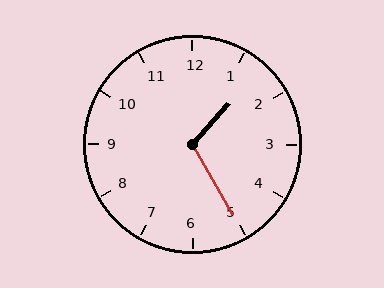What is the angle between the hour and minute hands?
Approximately 108 degrees.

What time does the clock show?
1:25.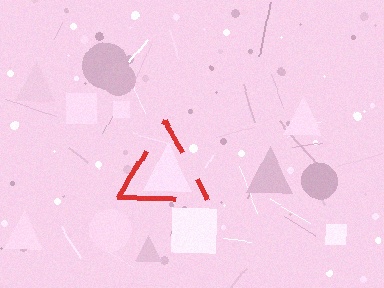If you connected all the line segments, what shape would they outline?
They would outline a triangle.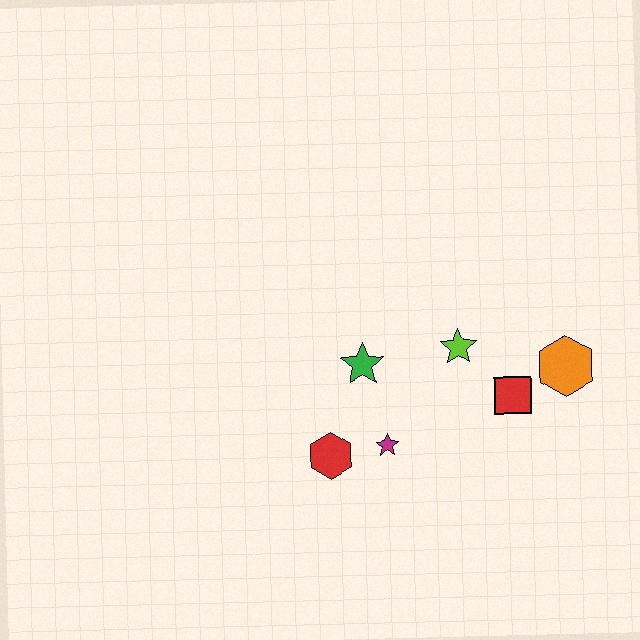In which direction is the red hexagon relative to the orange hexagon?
The red hexagon is to the left of the orange hexagon.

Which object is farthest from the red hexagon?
The orange hexagon is farthest from the red hexagon.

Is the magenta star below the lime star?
Yes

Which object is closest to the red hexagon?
The magenta star is closest to the red hexagon.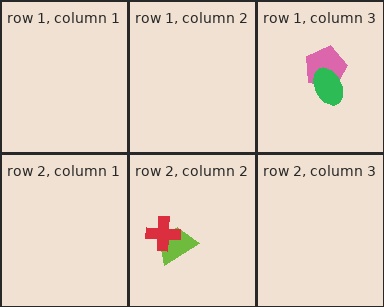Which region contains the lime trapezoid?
The row 2, column 2 region.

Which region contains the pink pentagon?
The row 1, column 3 region.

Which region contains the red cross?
The row 2, column 2 region.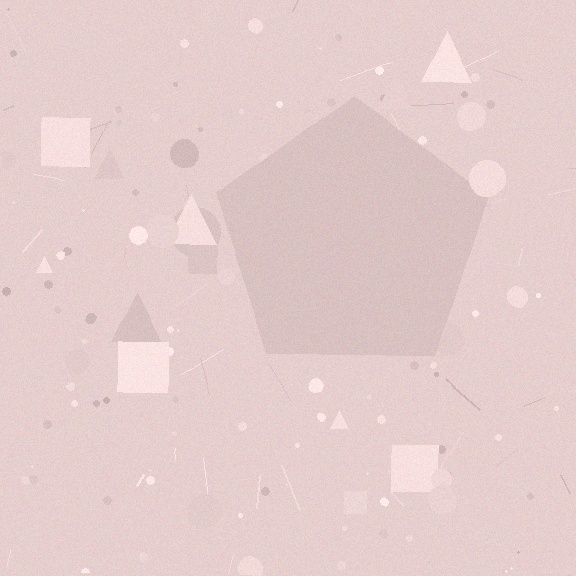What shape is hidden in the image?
A pentagon is hidden in the image.